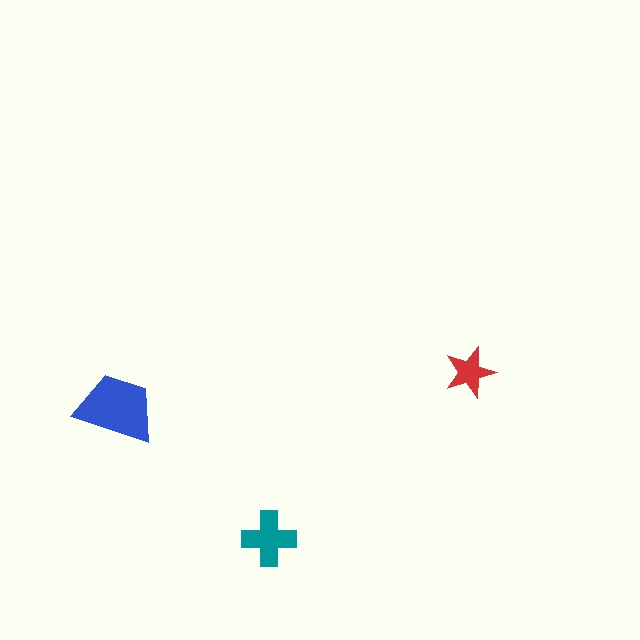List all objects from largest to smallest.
The blue trapezoid, the teal cross, the red star.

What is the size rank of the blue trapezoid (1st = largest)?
1st.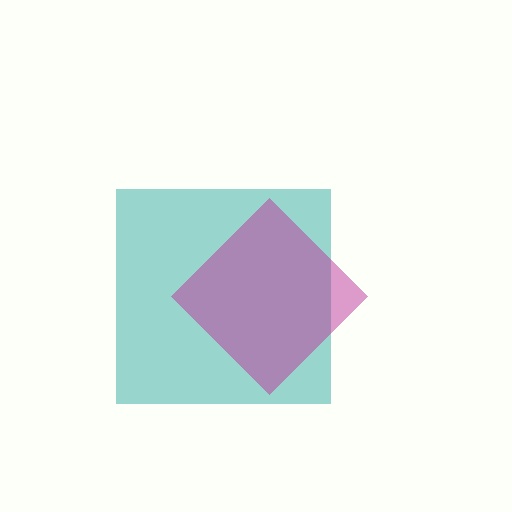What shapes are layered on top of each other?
The layered shapes are: a teal square, a magenta diamond.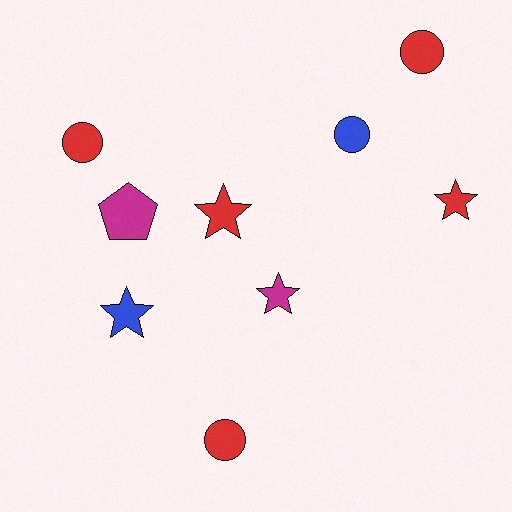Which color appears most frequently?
Red, with 5 objects.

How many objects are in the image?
There are 9 objects.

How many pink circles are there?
There are no pink circles.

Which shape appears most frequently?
Circle, with 4 objects.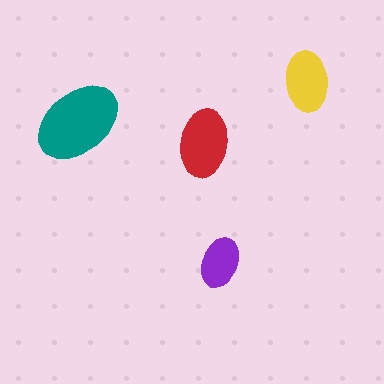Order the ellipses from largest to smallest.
the teal one, the red one, the yellow one, the purple one.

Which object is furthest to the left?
The teal ellipse is leftmost.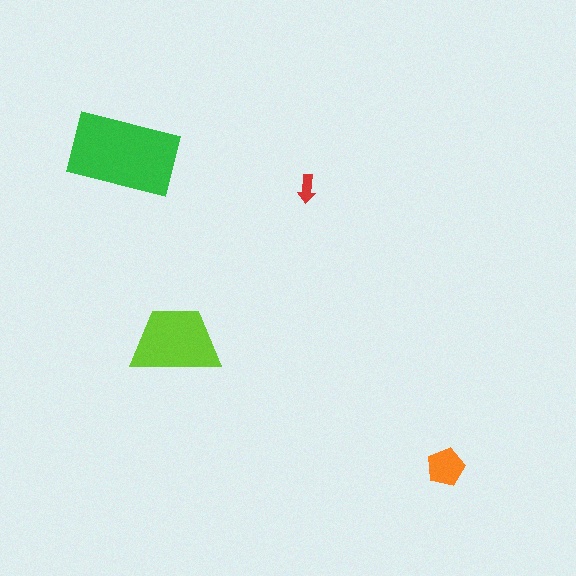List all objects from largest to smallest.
The green rectangle, the lime trapezoid, the orange pentagon, the red arrow.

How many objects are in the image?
There are 4 objects in the image.